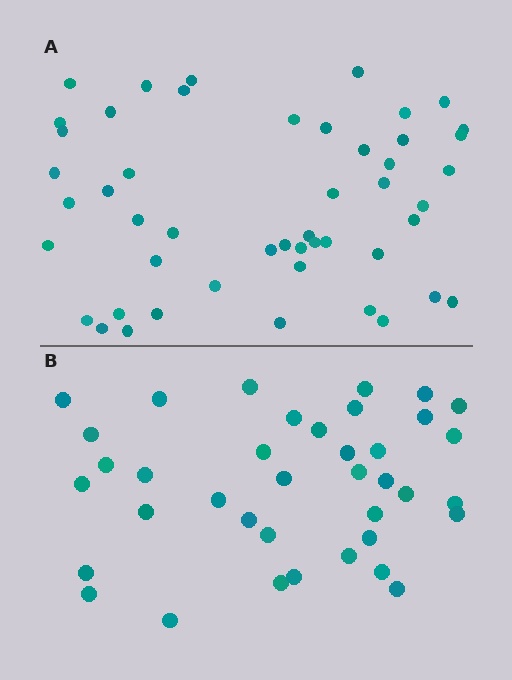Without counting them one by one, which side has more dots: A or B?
Region A (the top region) has more dots.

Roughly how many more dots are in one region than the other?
Region A has roughly 12 or so more dots than region B.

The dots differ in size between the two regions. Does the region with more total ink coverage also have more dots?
No. Region B has more total ink coverage because its dots are larger, but region A actually contains more individual dots. Total area can be misleading — the number of items is what matters here.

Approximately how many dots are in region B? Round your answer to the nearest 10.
About 40 dots. (The exact count is 38, which rounds to 40.)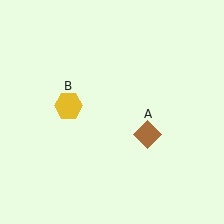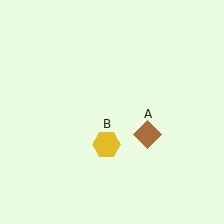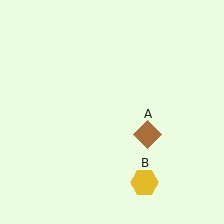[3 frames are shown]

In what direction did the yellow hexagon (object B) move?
The yellow hexagon (object B) moved down and to the right.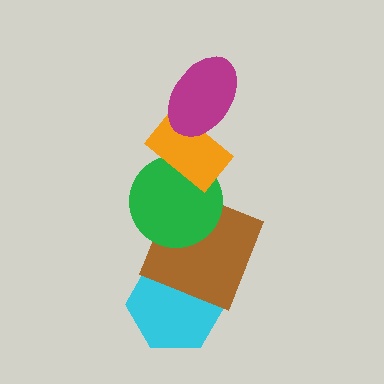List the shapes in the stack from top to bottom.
From top to bottom: the magenta ellipse, the orange rectangle, the green circle, the brown square, the cyan hexagon.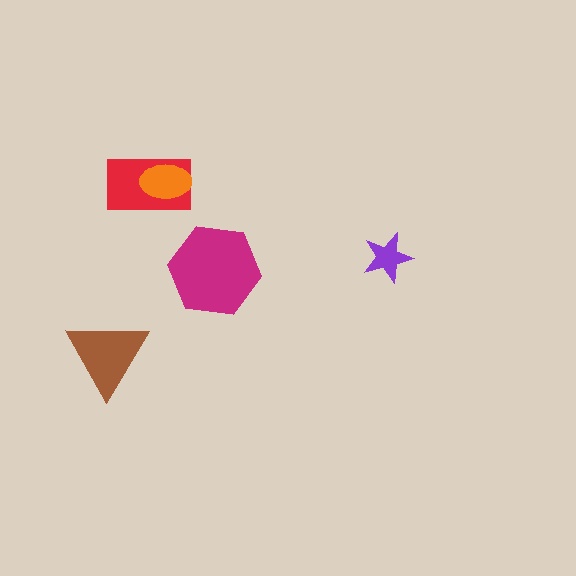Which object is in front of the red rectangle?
The orange ellipse is in front of the red rectangle.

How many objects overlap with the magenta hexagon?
0 objects overlap with the magenta hexagon.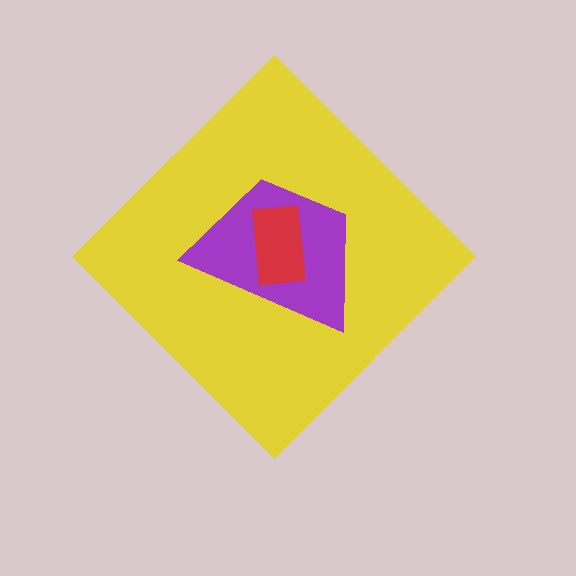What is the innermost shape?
The red rectangle.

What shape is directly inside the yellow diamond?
The purple trapezoid.